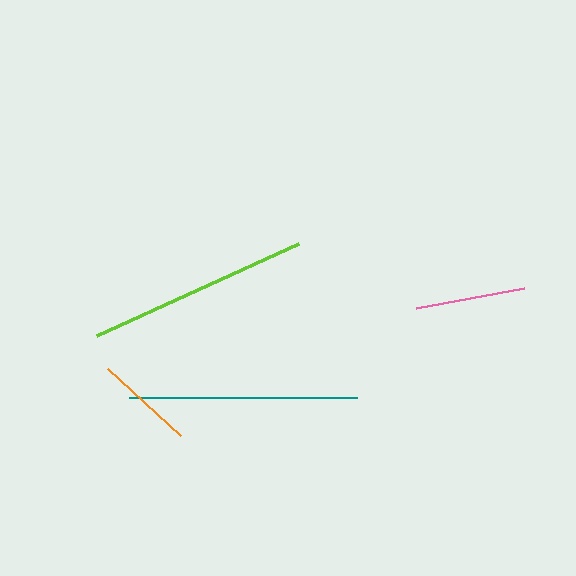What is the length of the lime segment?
The lime segment is approximately 222 pixels long.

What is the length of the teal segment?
The teal segment is approximately 227 pixels long.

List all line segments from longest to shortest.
From longest to shortest: teal, lime, pink, orange.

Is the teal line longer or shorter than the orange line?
The teal line is longer than the orange line.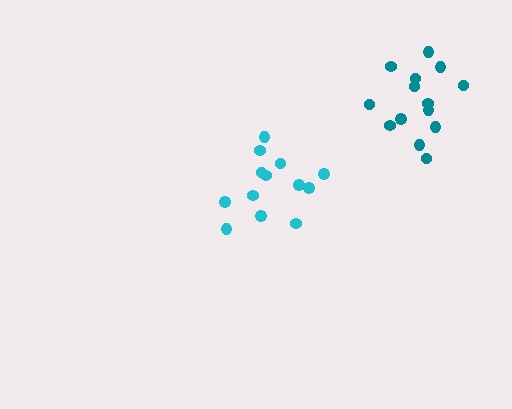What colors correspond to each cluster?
The clusters are colored: teal, cyan.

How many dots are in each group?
Group 1: 14 dots, Group 2: 13 dots (27 total).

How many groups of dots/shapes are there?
There are 2 groups.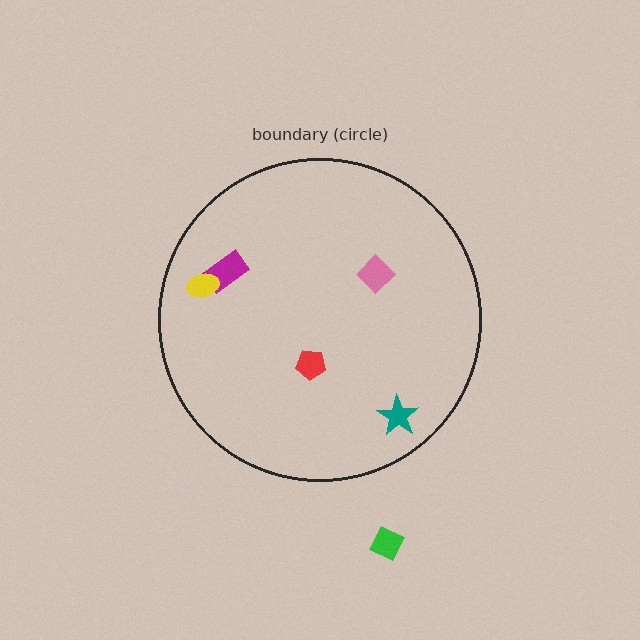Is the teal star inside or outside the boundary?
Inside.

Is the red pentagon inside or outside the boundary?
Inside.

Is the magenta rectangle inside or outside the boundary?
Inside.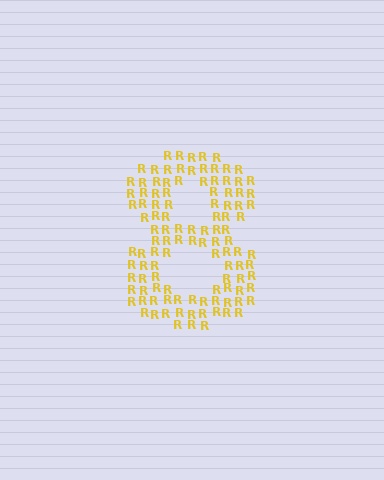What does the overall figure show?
The overall figure shows the digit 8.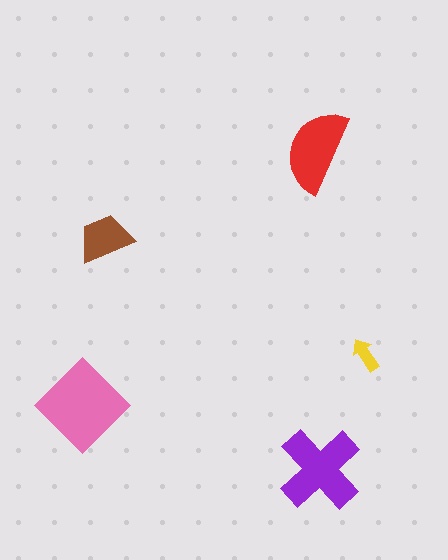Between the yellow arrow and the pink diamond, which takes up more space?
The pink diamond.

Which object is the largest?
The pink diamond.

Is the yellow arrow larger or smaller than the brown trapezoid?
Smaller.